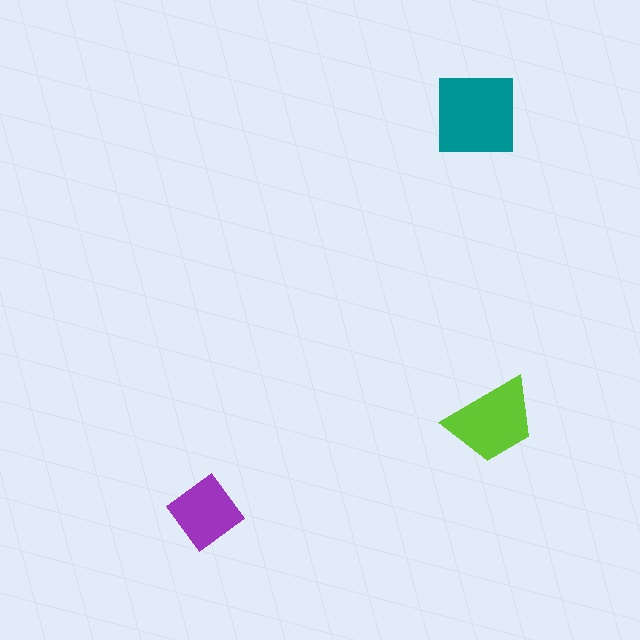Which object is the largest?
The teal square.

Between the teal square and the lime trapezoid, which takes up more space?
The teal square.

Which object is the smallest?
The purple diamond.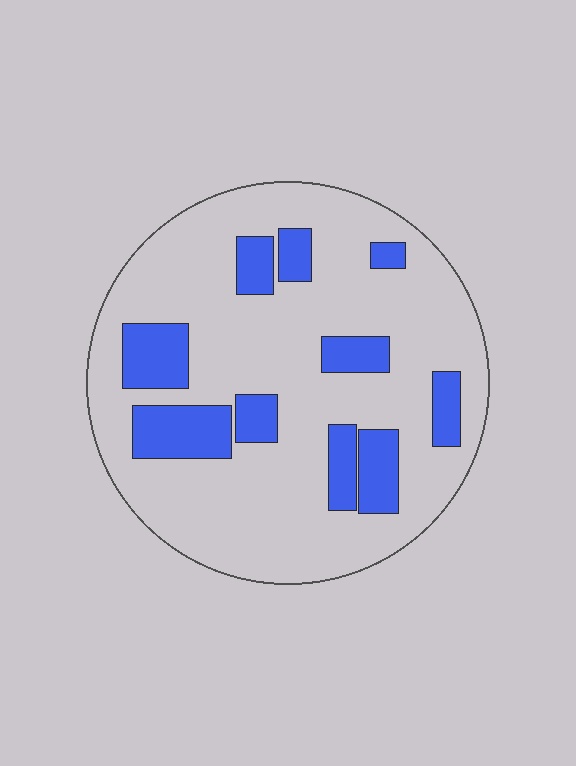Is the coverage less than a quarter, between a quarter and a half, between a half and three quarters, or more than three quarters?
Less than a quarter.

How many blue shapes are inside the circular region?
10.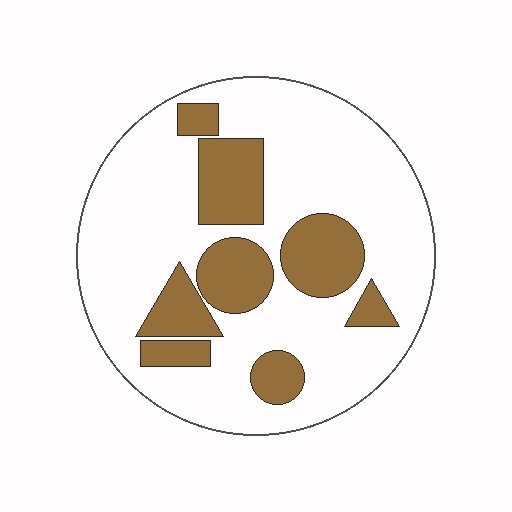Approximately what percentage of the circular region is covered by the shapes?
Approximately 25%.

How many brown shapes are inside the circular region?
8.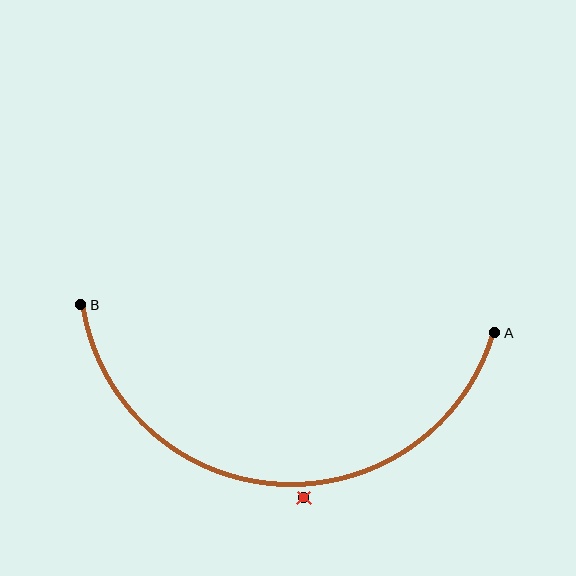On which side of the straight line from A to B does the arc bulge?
The arc bulges below the straight line connecting A and B.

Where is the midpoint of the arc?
The arc midpoint is the point on the curve farthest from the straight line joining A and B. It sits below that line.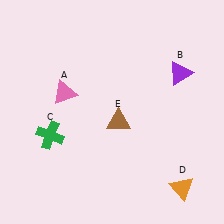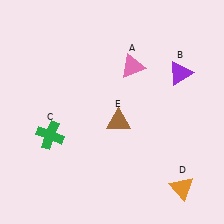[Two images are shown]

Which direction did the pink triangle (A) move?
The pink triangle (A) moved right.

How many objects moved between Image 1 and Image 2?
1 object moved between the two images.